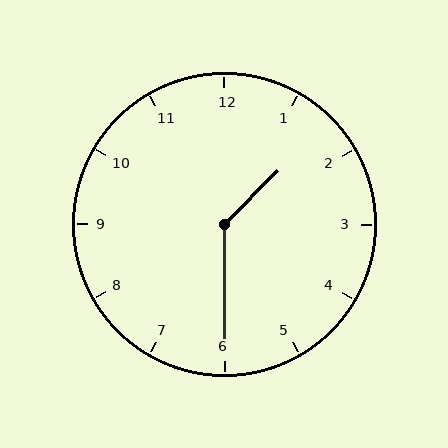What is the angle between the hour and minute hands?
Approximately 135 degrees.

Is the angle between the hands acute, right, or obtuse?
It is obtuse.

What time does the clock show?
1:30.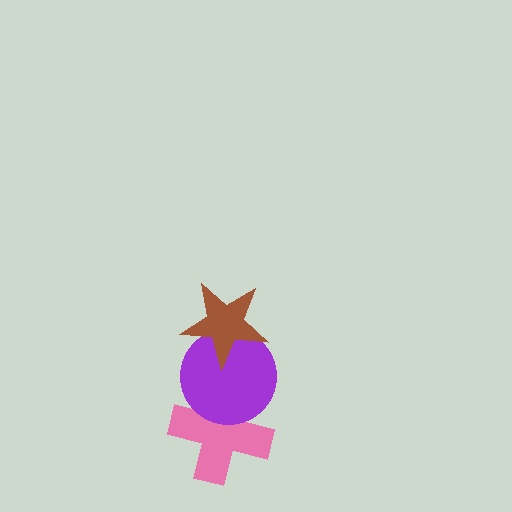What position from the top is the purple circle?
The purple circle is 2nd from the top.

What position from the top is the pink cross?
The pink cross is 3rd from the top.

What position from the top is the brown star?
The brown star is 1st from the top.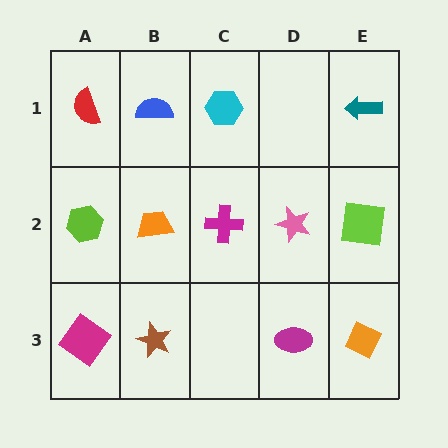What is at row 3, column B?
A brown star.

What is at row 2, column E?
A lime square.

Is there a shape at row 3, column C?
No, that cell is empty.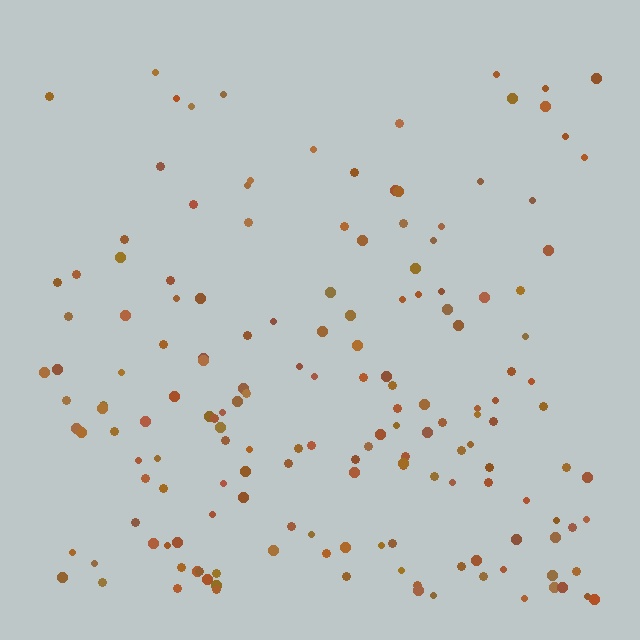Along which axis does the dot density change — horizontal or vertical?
Vertical.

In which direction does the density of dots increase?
From top to bottom, with the bottom side densest.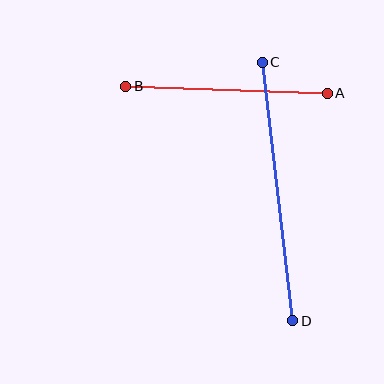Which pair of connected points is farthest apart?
Points C and D are farthest apart.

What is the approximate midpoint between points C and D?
The midpoint is at approximately (277, 191) pixels.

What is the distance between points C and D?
The distance is approximately 261 pixels.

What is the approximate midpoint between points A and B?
The midpoint is at approximately (227, 90) pixels.